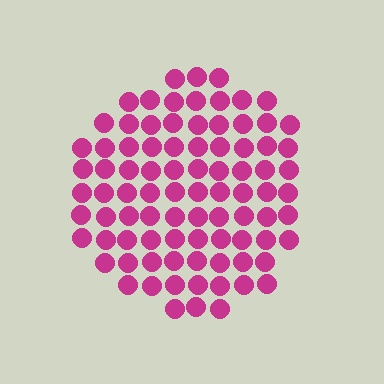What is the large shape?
The large shape is a circle.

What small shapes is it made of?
It is made of small circles.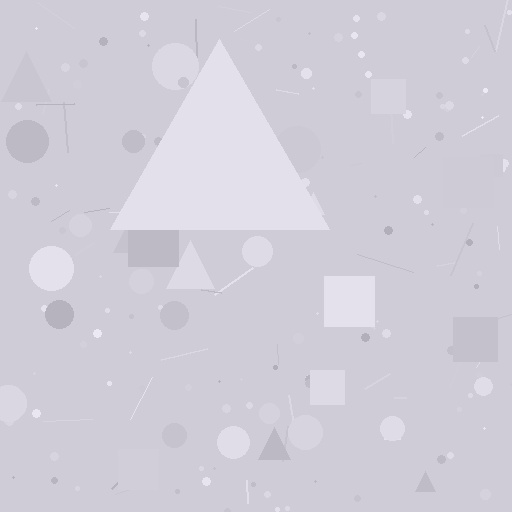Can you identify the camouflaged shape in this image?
The camouflaged shape is a triangle.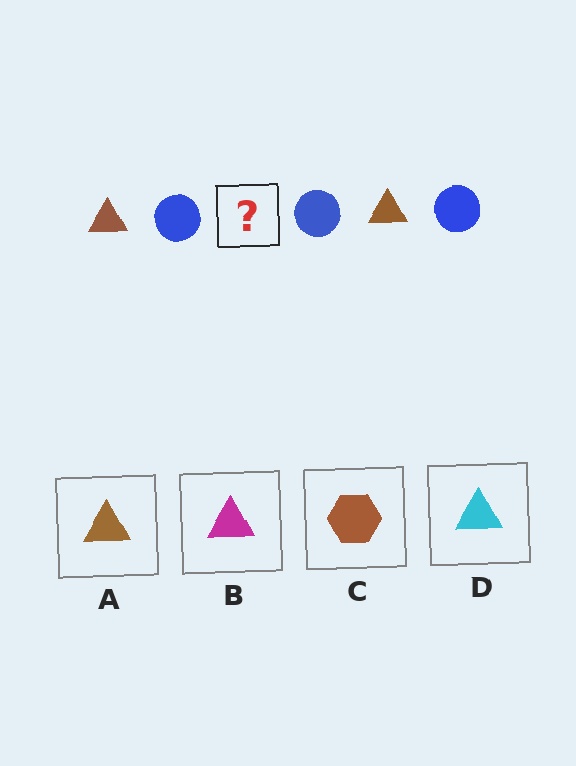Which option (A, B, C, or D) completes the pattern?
A.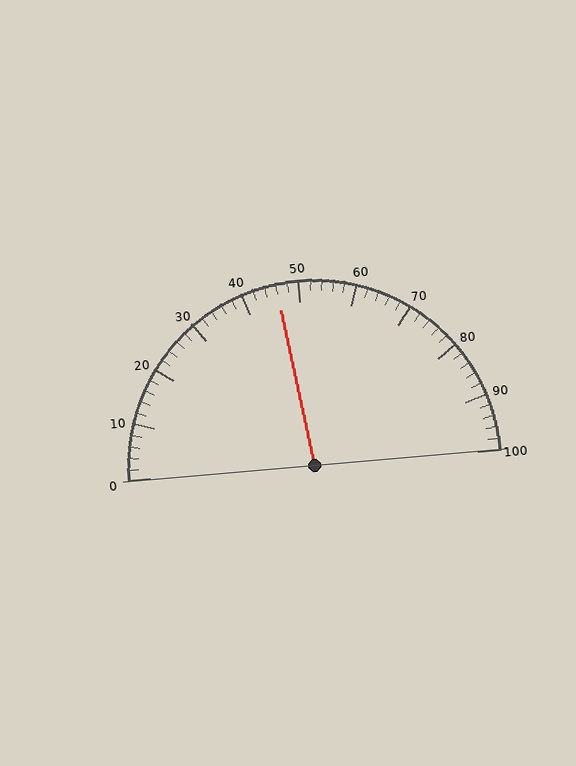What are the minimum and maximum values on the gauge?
The gauge ranges from 0 to 100.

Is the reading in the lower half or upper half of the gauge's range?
The reading is in the lower half of the range (0 to 100).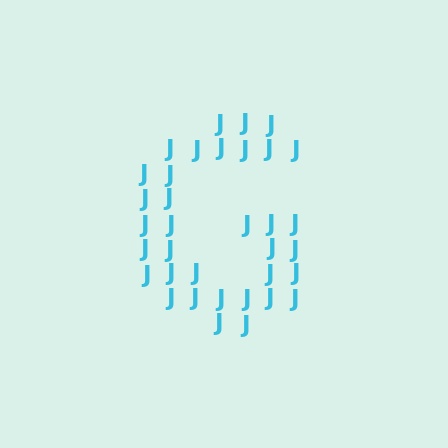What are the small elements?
The small elements are letter J's.